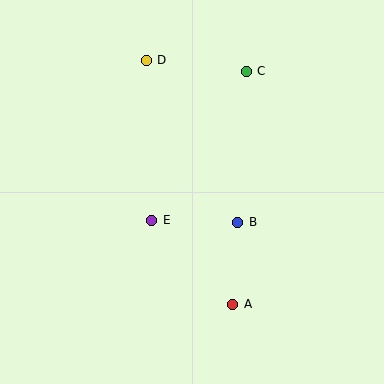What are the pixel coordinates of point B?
Point B is at (238, 222).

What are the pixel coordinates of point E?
Point E is at (152, 220).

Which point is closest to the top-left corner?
Point D is closest to the top-left corner.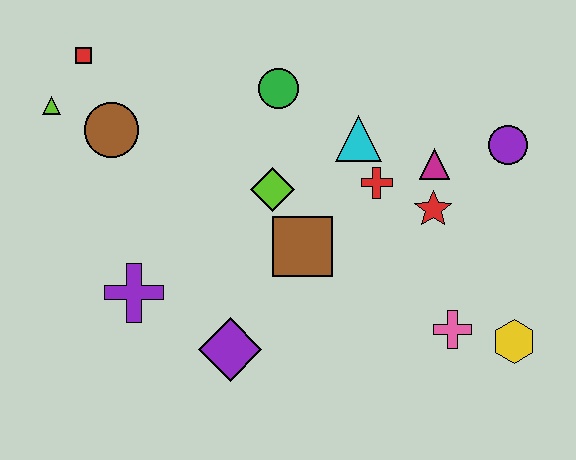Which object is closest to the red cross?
The cyan triangle is closest to the red cross.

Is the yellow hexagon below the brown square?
Yes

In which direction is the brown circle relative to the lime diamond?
The brown circle is to the left of the lime diamond.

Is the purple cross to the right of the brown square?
No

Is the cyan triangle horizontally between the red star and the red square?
Yes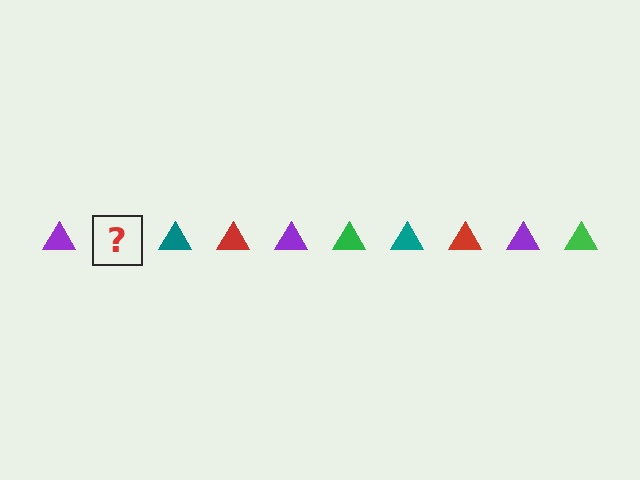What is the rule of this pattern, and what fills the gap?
The rule is that the pattern cycles through purple, green, teal, red triangles. The gap should be filled with a green triangle.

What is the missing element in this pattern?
The missing element is a green triangle.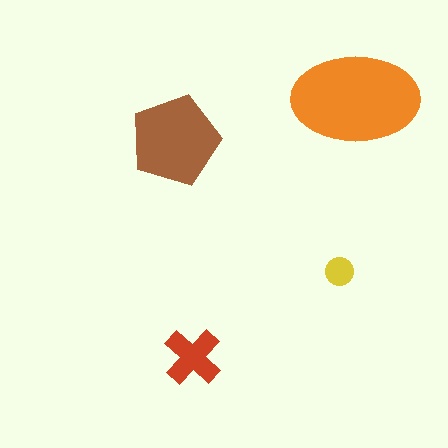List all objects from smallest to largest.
The yellow circle, the red cross, the brown pentagon, the orange ellipse.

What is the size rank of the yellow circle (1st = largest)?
4th.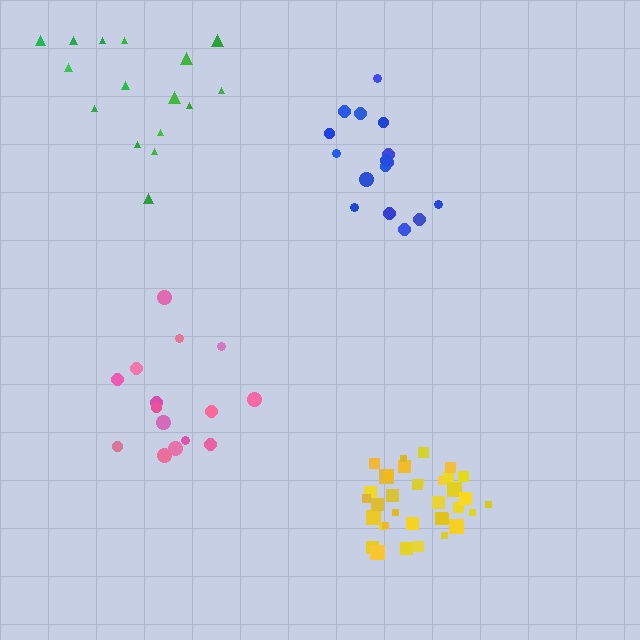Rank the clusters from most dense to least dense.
yellow, blue, pink, green.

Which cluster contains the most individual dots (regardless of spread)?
Yellow (35).